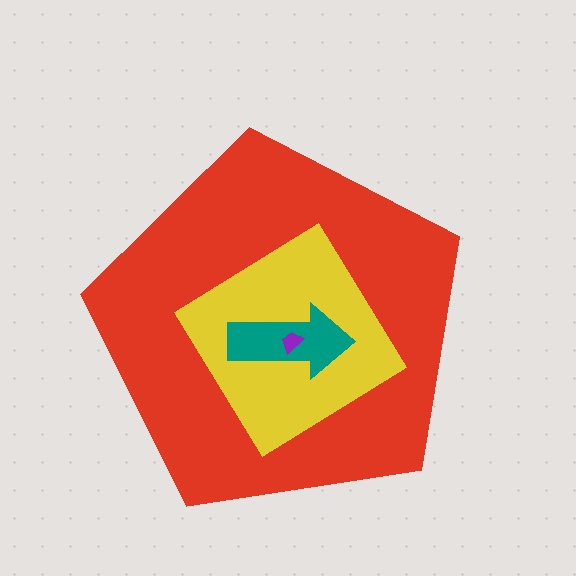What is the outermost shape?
The red pentagon.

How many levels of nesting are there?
4.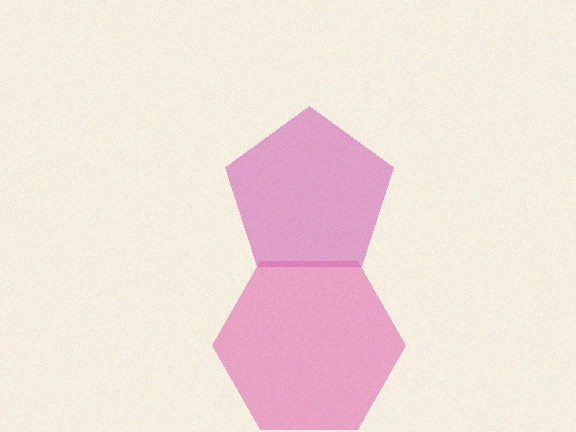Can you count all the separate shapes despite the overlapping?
Yes, there are 2 separate shapes.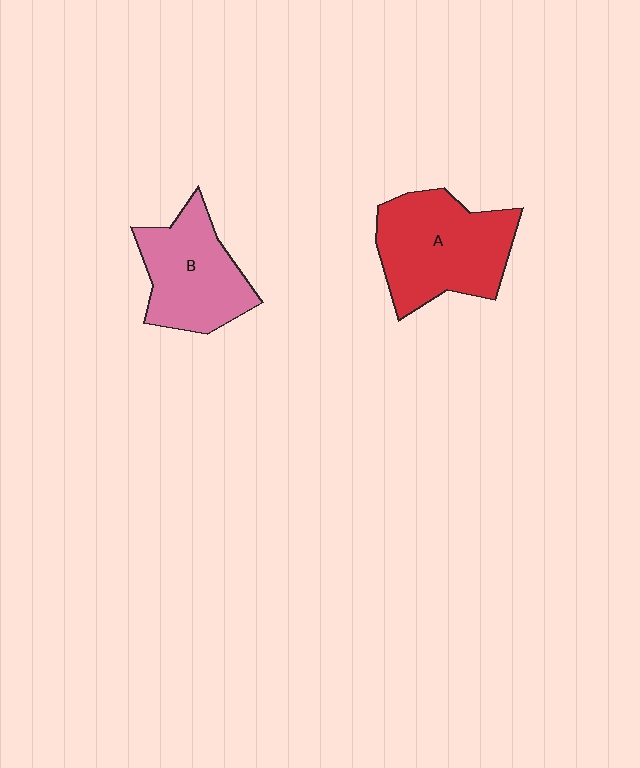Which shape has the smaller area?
Shape B (pink).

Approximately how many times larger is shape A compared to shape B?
Approximately 1.2 times.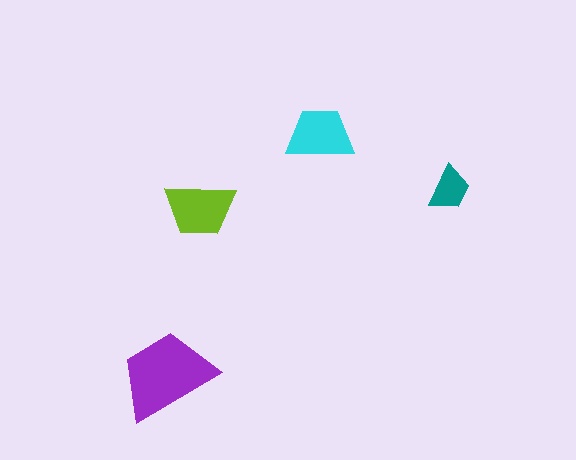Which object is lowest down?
The purple trapezoid is bottommost.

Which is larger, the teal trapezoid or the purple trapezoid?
The purple one.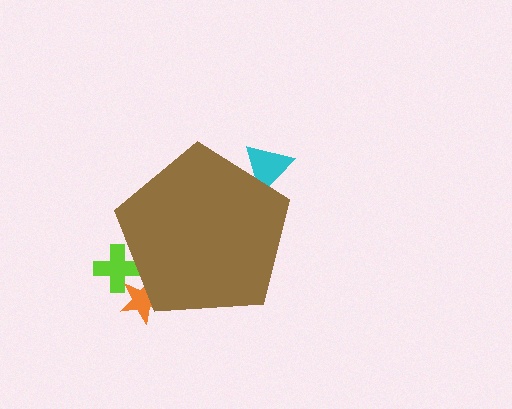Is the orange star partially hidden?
Yes, the orange star is partially hidden behind the brown pentagon.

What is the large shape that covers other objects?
A brown pentagon.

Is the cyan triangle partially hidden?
Yes, the cyan triangle is partially hidden behind the brown pentagon.